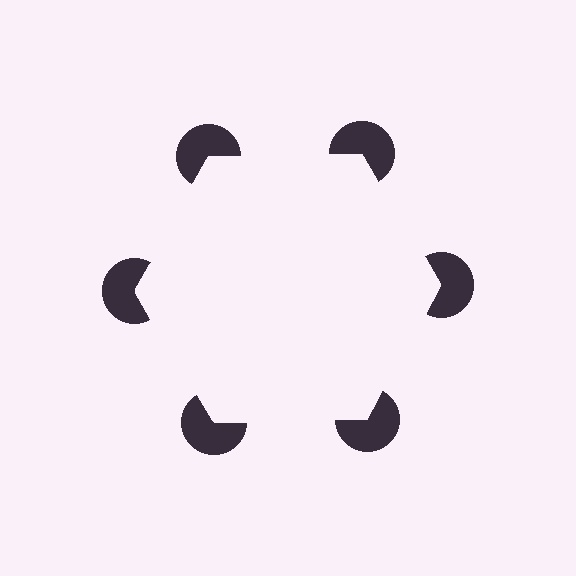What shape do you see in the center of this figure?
An illusory hexagon — its edges are inferred from the aligned wedge cuts in the pac-man discs, not physically drawn.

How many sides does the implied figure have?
6 sides.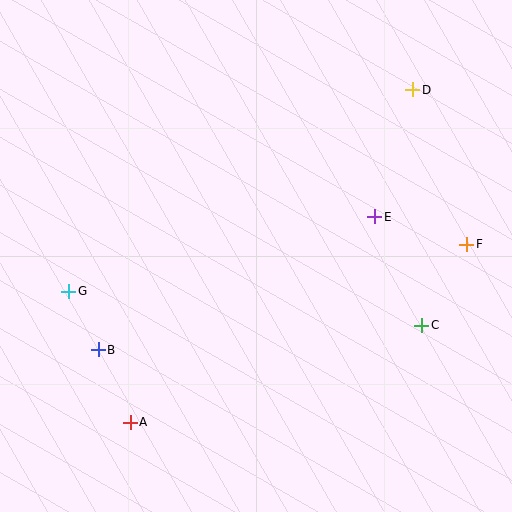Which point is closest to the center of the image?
Point E at (375, 217) is closest to the center.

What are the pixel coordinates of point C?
Point C is at (422, 325).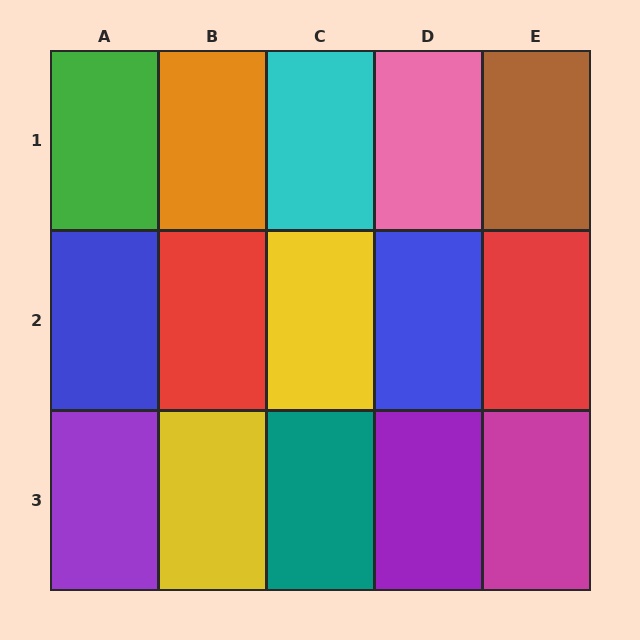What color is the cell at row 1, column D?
Pink.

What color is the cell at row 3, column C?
Teal.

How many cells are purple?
2 cells are purple.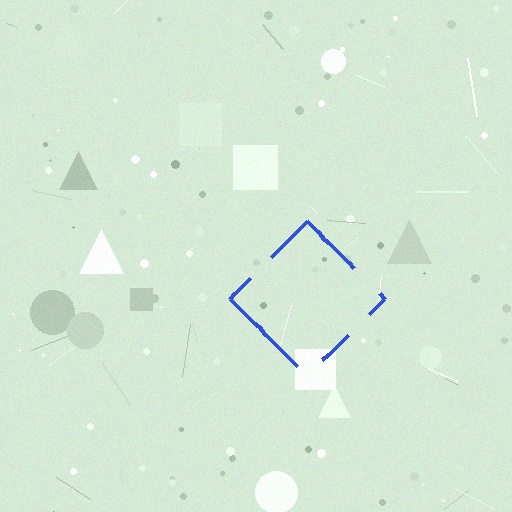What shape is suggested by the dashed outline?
The dashed outline suggests a diamond.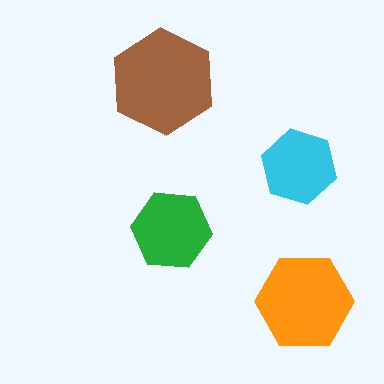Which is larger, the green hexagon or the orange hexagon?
The orange one.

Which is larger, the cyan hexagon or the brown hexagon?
The brown one.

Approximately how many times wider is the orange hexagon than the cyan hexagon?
About 1.5 times wider.